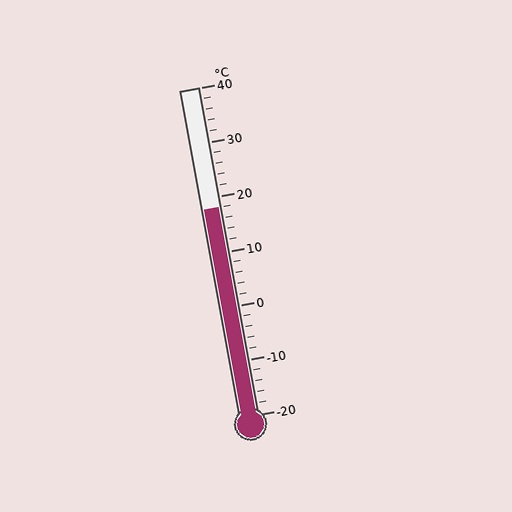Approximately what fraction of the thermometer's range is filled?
The thermometer is filled to approximately 65% of its range.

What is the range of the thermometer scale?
The thermometer scale ranges from -20°C to 40°C.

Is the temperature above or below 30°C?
The temperature is below 30°C.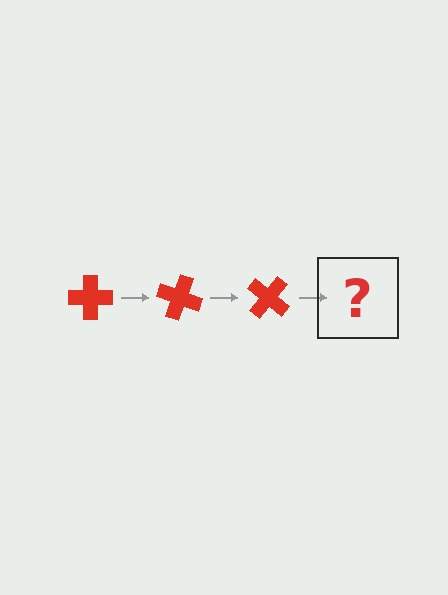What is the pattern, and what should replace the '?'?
The pattern is that the cross rotates 20 degrees each step. The '?' should be a red cross rotated 60 degrees.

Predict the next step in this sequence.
The next step is a red cross rotated 60 degrees.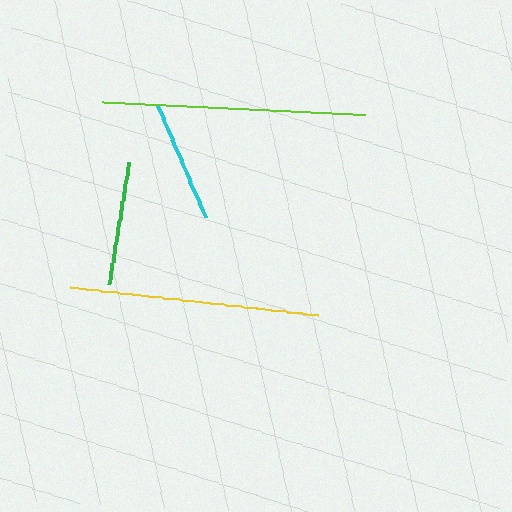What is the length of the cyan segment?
The cyan segment is approximately 122 pixels long.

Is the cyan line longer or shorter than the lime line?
The lime line is longer than the cyan line.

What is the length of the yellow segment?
The yellow segment is approximately 250 pixels long.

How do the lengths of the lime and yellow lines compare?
The lime and yellow lines are approximately the same length.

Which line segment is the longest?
The lime line is the longest at approximately 263 pixels.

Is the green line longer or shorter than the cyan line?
The green line is longer than the cyan line.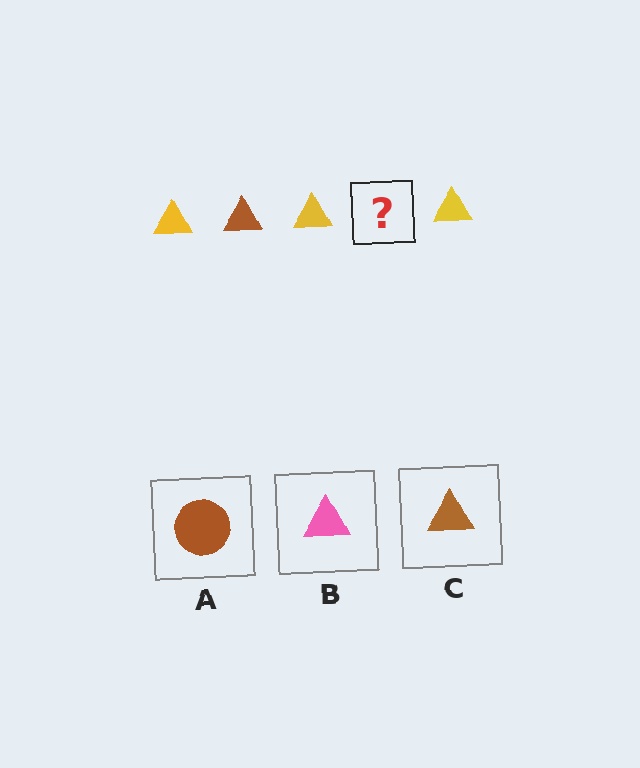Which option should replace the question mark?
Option C.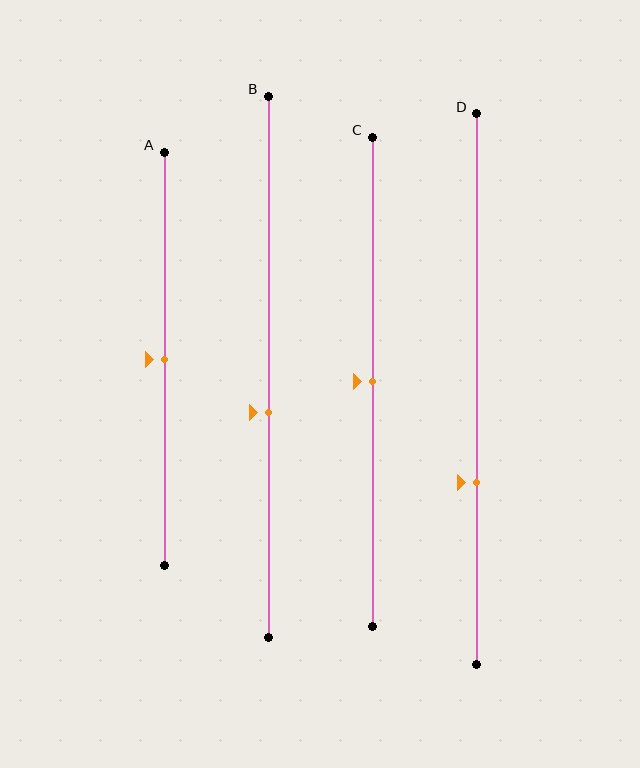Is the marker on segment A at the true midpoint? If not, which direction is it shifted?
Yes, the marker on segment A is at the true midpoint.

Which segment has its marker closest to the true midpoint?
Segment A has its marker closest to the true midpoint.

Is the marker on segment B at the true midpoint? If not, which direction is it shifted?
No, the marker on segment B is shifted downward by about 8% of the segment length.